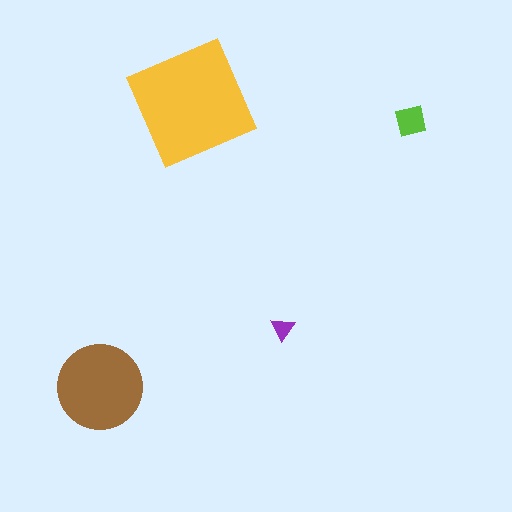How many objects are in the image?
There are 4 objects in the image.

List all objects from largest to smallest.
The yellow square, the brown circle, the lime square, the purple triangle.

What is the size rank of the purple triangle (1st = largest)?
4th.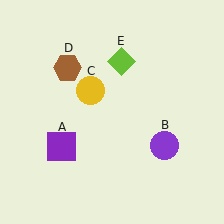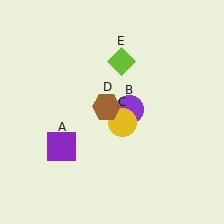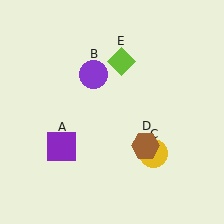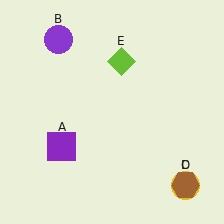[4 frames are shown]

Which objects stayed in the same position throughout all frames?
Purple square (object A) and lime diamond (object E) remained stationary.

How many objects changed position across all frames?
3 objects changed position: purple circle (object B), yellow circle (object C), brown hexagon (object D).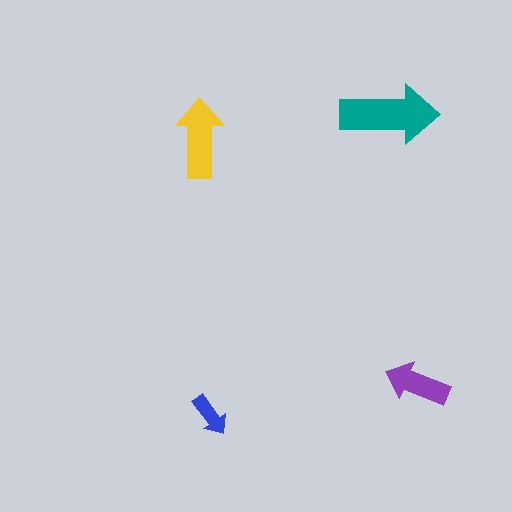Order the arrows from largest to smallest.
the teal one, the yellow one, the purple one, the blue one.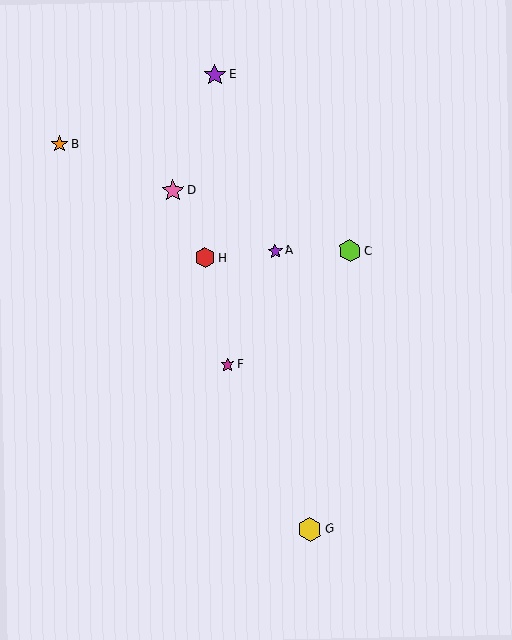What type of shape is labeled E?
Shape E is a purple star.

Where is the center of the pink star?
The center of the pink star is at (173, 190).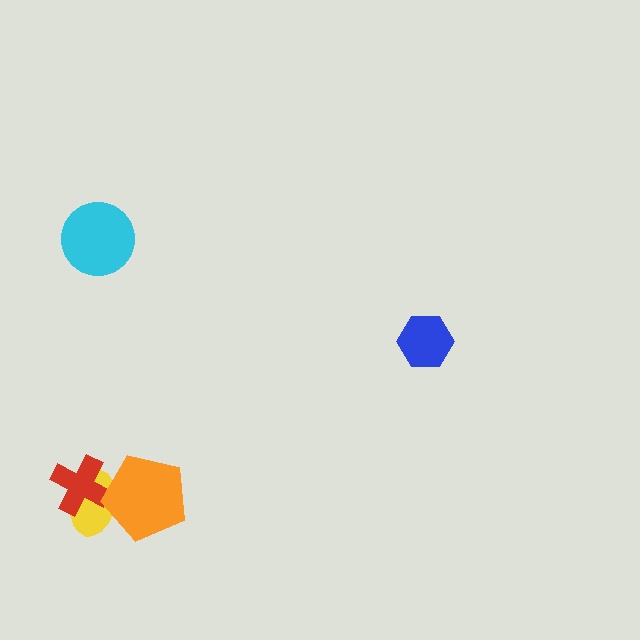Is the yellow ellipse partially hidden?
Yes, it is partially covered by another shape.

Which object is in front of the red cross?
The orange pentagon is in front of the red cross.